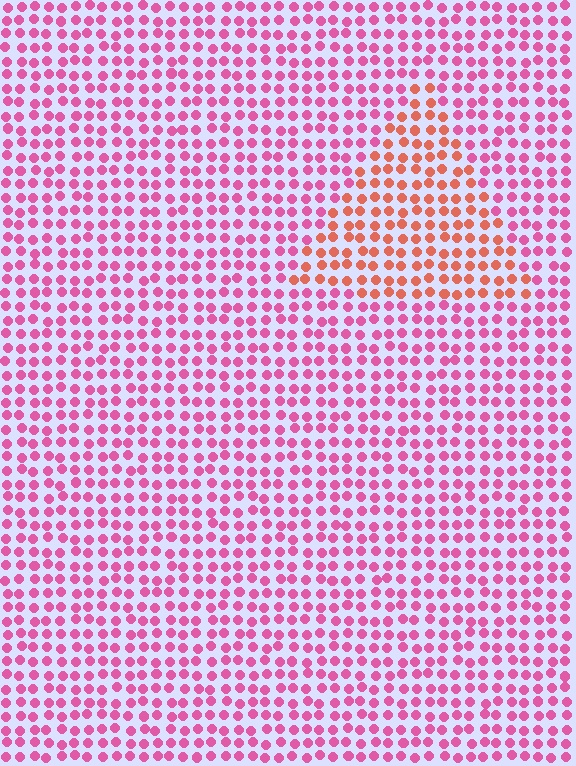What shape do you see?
I see a triangle.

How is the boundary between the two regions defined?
The boundary is defined purely by a slight shift in hue (about 42 degrees). Spacing, size, and orientation are identical on both sides.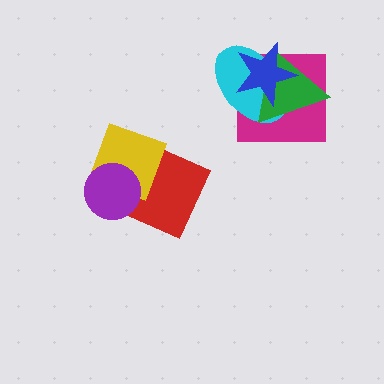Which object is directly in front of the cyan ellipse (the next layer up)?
The green triangle is directly in front of the cyan ellipse.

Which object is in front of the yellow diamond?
The purple circle is in front of the yellow diamond.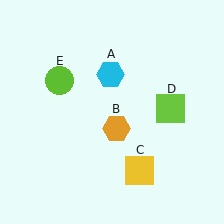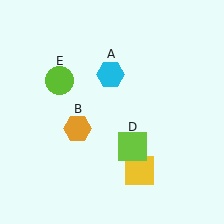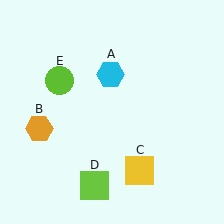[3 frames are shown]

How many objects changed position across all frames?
2 objects changed position: orange hexagon (object B), lime square (object D).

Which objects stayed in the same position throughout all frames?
Cyan hexagon (object A) and yellow square (object C) and lime circle (object E) remained stationary.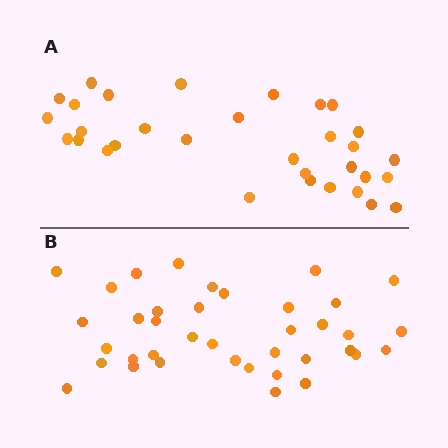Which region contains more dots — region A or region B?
Region B (the bottom region) has more dots.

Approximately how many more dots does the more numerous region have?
Region B has about 6 more dots than region A.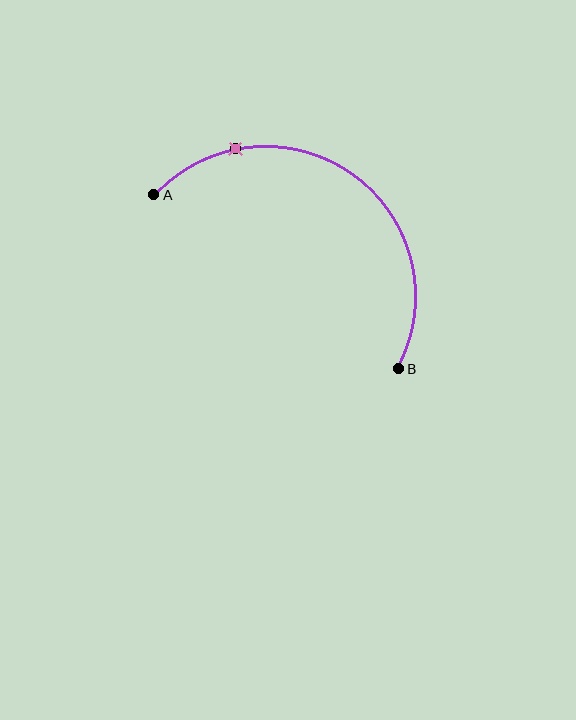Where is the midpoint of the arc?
The arc midpoint is the point on the curve farthest from the straight line joining A and B. It sits above and to the right of that line.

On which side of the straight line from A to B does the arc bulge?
The arc bulges above and to the right of the straight line connecting A and B.